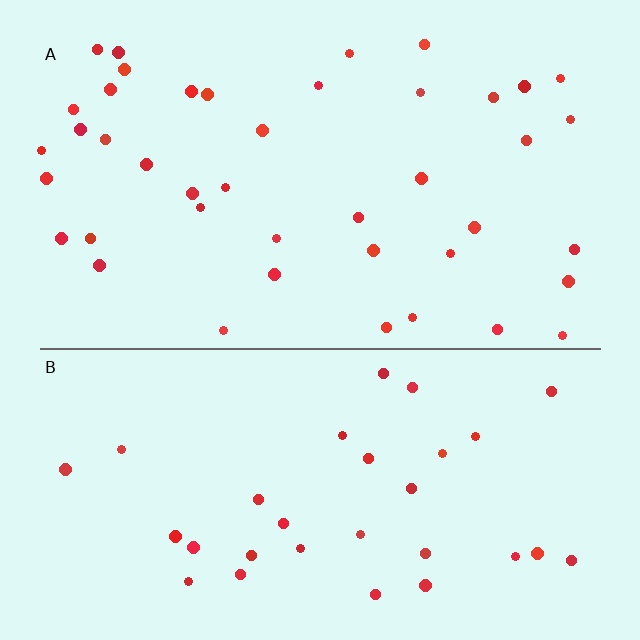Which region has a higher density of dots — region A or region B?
A (the top).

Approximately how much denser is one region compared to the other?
Approximately 1.4× — region A over region B.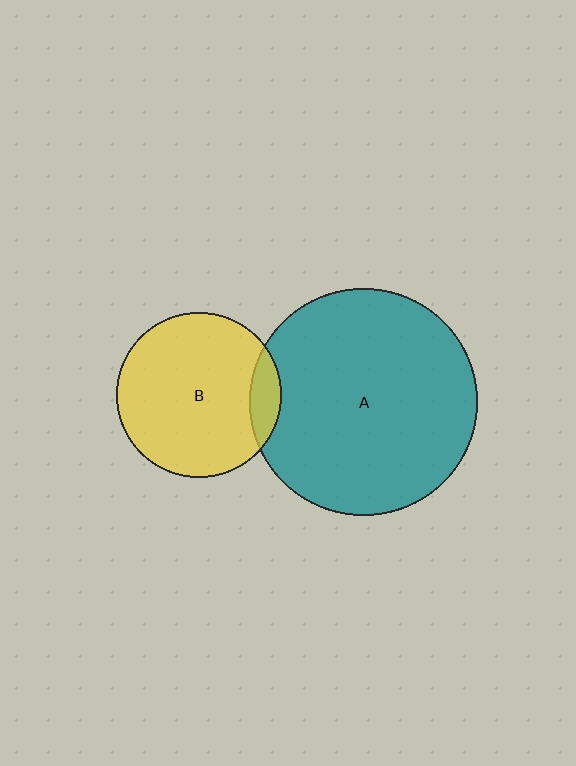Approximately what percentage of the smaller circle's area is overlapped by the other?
Approximately 10%.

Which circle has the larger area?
Circle A (teal).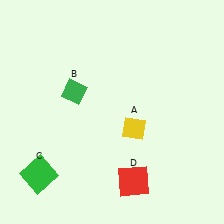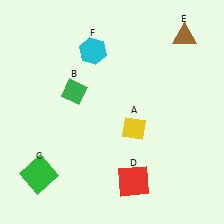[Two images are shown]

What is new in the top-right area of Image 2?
A brown triangle (E) was added in the top-right area of Image 2.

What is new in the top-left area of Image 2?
A cyan hexagon (F) was added in the top-left area of Image 2.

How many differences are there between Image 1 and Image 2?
There are 2 differences between the two images.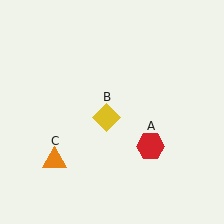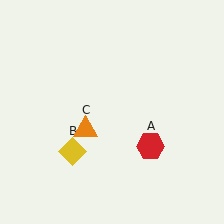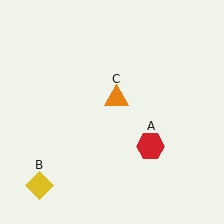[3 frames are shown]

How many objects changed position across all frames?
2 objects changed position: yellow diamond (object B), orange triangle (object C).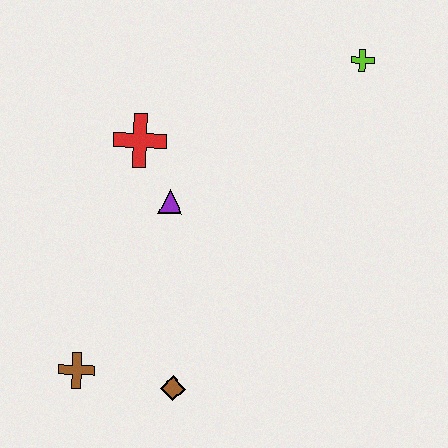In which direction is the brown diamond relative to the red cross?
The brown diamond is below the red cross.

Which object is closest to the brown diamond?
The brown cross is closest to the brown diamond.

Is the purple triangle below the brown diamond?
No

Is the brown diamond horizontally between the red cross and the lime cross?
Yes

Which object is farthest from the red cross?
The brown diamond is farthest from the red cross.